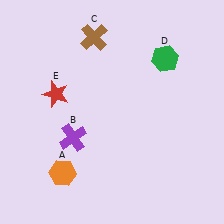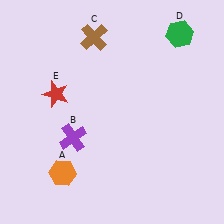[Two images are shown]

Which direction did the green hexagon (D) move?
The green hexagon (D) moved up.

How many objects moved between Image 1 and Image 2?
1 object moved between the two images.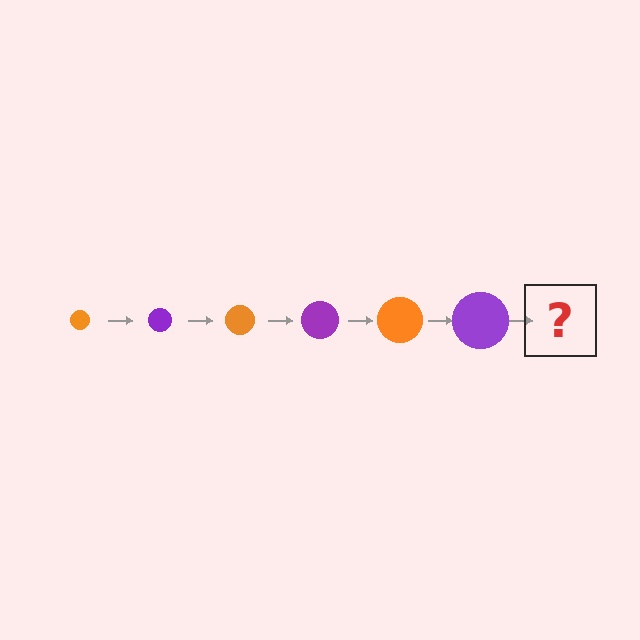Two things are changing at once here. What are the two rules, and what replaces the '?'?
The two rules are that the circle grows larger each step and the color cycles through orange and purple. The '?' should be an orange circle, larger than the previous one.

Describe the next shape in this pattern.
It should be an orange circle, larger than the previous one.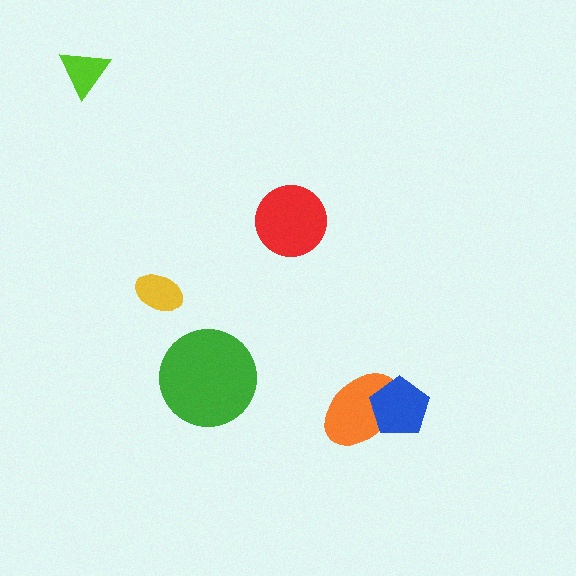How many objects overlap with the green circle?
0 objects overlap with the green circle.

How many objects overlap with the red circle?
0 objects overlap with the red circle.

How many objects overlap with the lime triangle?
0 objects overlap with the lime triangle.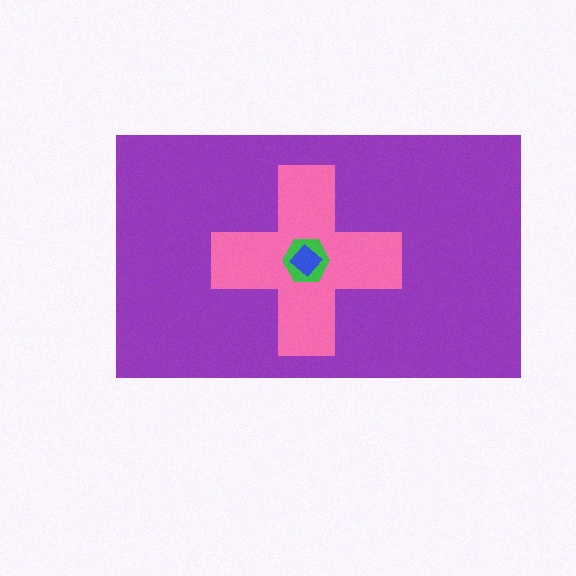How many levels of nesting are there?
4.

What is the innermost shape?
The blue diamond.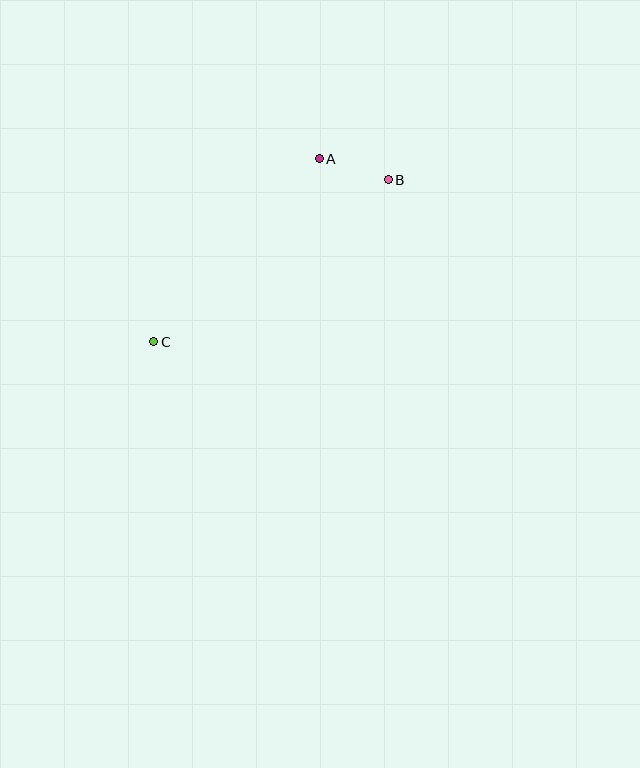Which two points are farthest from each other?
Points B and C are farthest from each other.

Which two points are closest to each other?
Points A and B are closest to each other.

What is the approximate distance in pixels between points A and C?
The distance between A and C is approximately 247 pixels.